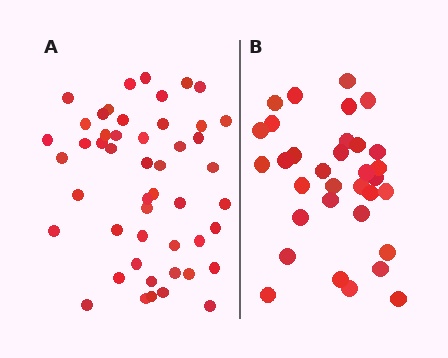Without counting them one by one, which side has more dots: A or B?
Region A (the left region) has more dots.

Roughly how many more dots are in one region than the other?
Region A has approximately 15 more dots than region B.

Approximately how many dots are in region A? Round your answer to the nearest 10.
About 50 dots. (The exact count is 49, which rounds to 50.)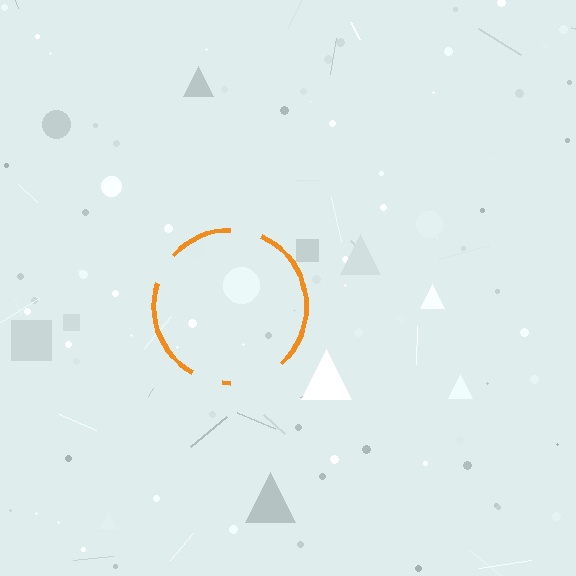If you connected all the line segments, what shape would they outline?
They would outline a circle.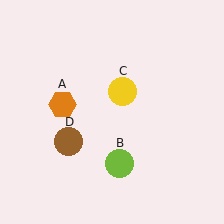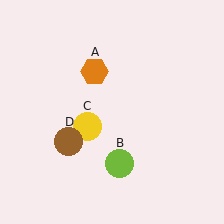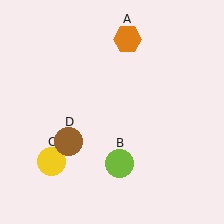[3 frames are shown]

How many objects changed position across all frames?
2 objects changed position: orange hexagon (object A), yellow circle (object C).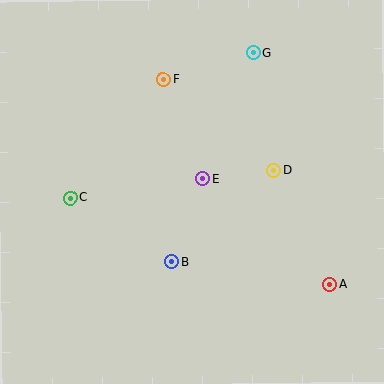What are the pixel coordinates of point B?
Point B is at (172, 262).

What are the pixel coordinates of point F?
Point F is at (163, 80).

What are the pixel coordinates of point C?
Point C is at (70, 198).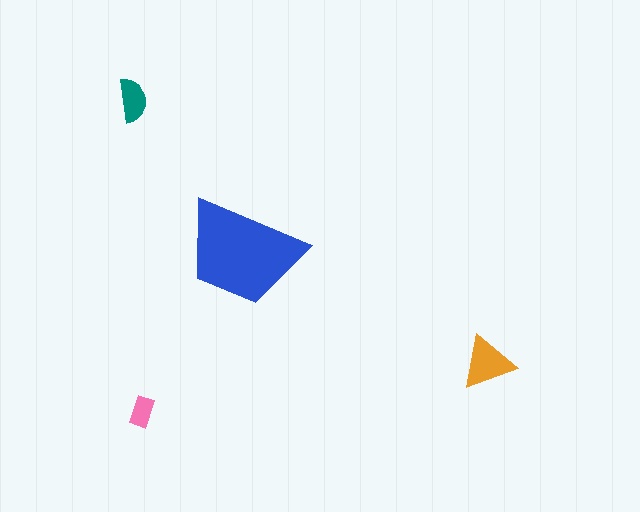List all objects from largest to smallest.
The blue trapezoid, the orange triangle, the teal semicircle, the pink rectangle.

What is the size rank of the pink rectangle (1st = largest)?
4th.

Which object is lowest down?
The pink rectangle is bottommost.